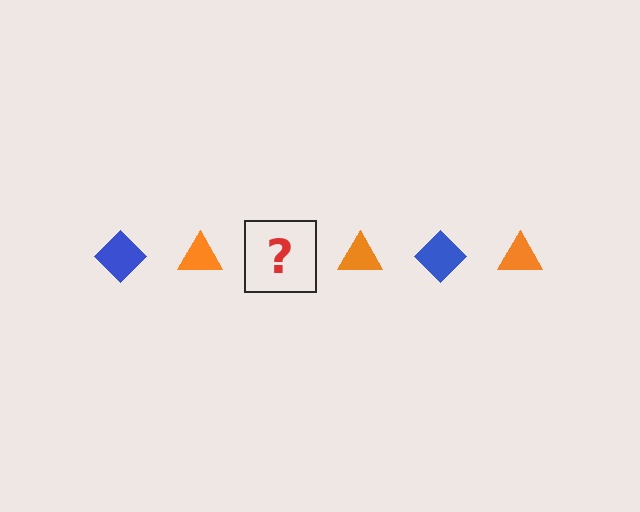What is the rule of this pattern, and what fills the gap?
The rule is that the pattern alternates between blue diamond and orange triangle. The gap should be filled with a blue diamond.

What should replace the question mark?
The question mark should be replaced with a blue diamond.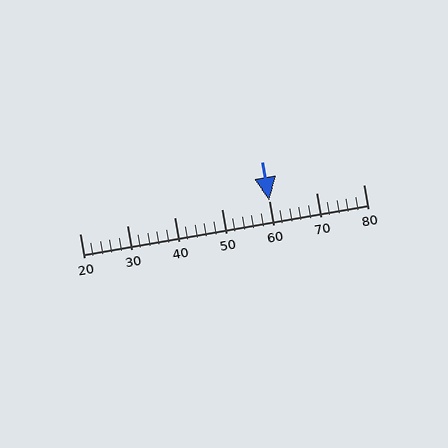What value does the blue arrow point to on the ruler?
The blue arrow points to approximately 60.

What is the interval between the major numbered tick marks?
The major tick marks are spaced 10 units apart.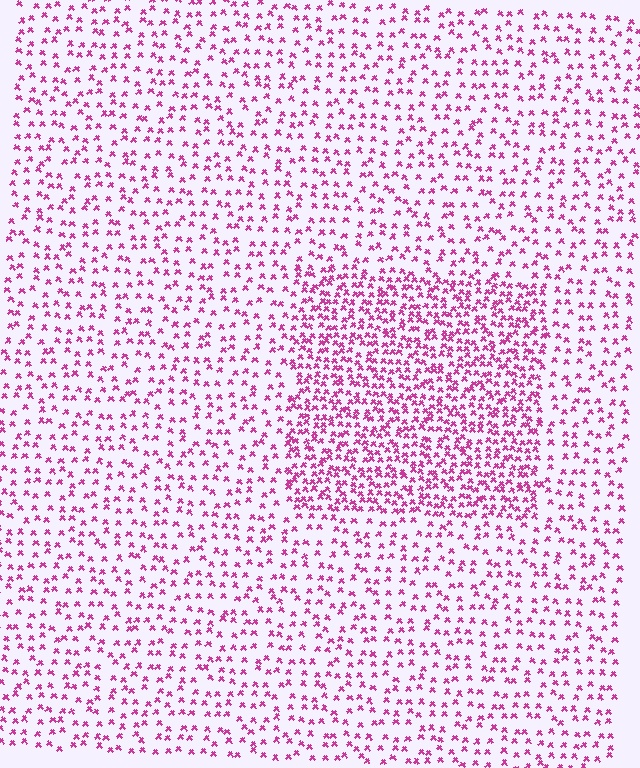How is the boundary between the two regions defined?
The boundary is defined by a change in element density (approximately 2.1x ratio). All elements are the same color, size, and shape.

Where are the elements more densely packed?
The elements are more densely packed inside the rectangle boundary.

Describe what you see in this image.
The image contains small magenta elements arranged at two different densities. A rectangle-shaped region is visible where the elements are more densely packed than the surrounding area.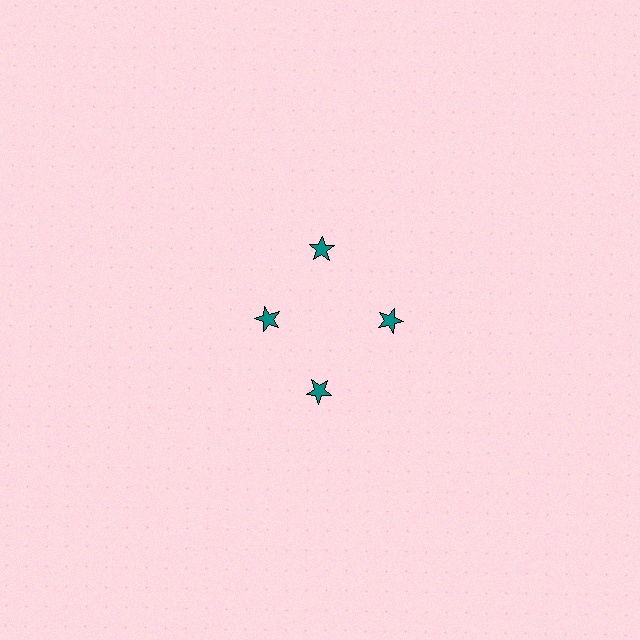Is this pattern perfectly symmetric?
No. The 4 teal stars are arranged in a ring, but one element near the 9 o'clock position is pulled inward toward the center, breaking the 4-fold rotational symmetry.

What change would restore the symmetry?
The symmetry would be restored by moving it outward, back onto the ring so that all 4 stars sit at equal angles and equal distance from the center.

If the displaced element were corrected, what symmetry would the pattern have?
It would have 4-fold rotational symmetry — the pattern would map onto itself every 90 degrees.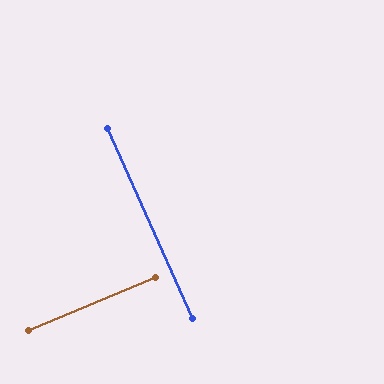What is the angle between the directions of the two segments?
Approximately 88 degrees.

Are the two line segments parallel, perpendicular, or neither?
Perpendicular — they meet at approximately 88°.